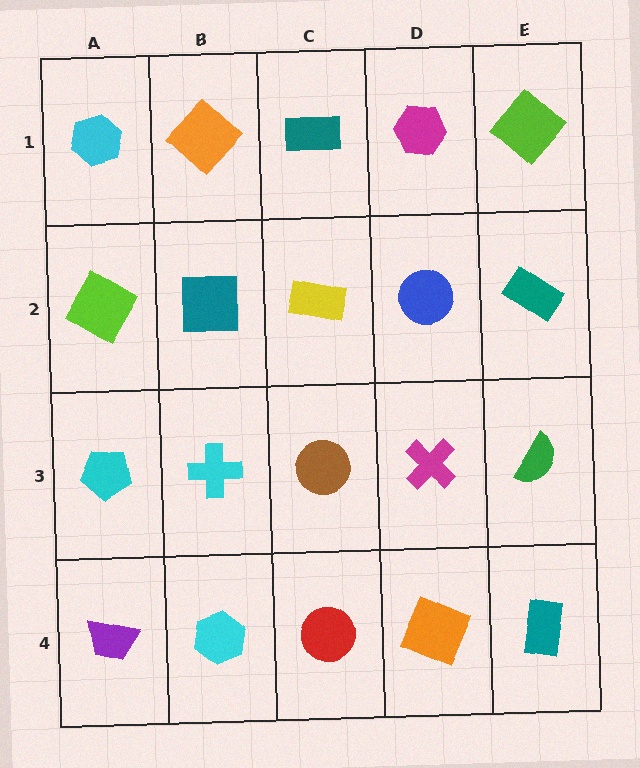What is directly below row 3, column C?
A red circle.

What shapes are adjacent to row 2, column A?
A cyan hexagon (row 1, column A), a cyan pentagon (row 3, column A), a teal square (row 2, column B).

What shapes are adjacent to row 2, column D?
A magenta hexagon (row 1, column D), a magenta cross (row 3, column D), a yellow rectangle (row 2, column C), a teal rectangle (row 2, column E).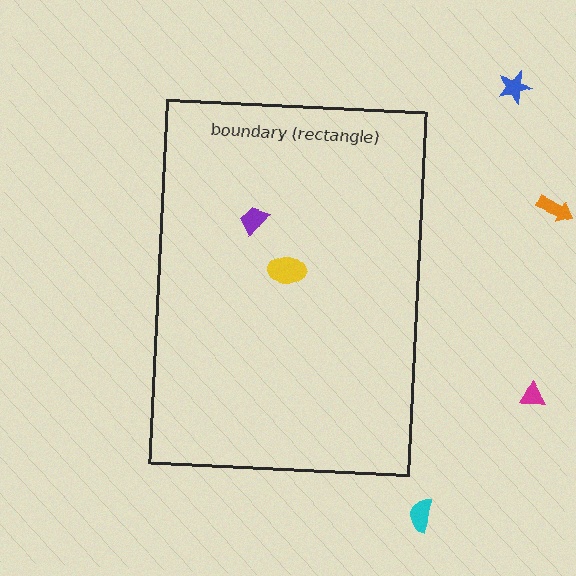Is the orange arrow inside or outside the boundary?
Outside.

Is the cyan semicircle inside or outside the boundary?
Outside.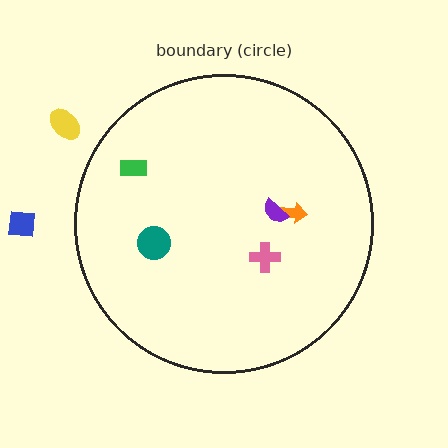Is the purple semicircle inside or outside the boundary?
Inside.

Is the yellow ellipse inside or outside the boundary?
Outside.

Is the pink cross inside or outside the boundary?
Inside.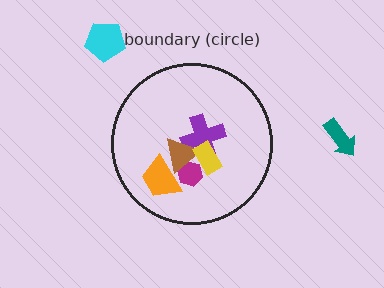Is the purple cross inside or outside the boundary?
Inside.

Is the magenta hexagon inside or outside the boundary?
Inside.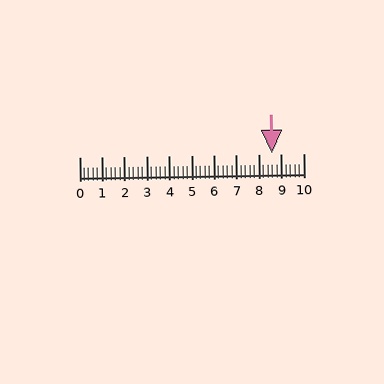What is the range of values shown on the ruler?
The ruler shows values from 0 to 10.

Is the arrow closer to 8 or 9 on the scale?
The arrow is closer to 9.